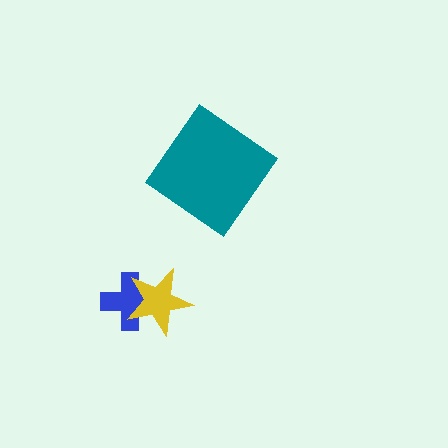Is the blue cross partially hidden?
Yes, it is partially covered by another shape.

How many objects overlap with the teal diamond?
0 objects overlap with the teal diamond.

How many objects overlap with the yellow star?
1 object overlaps with the yellow star.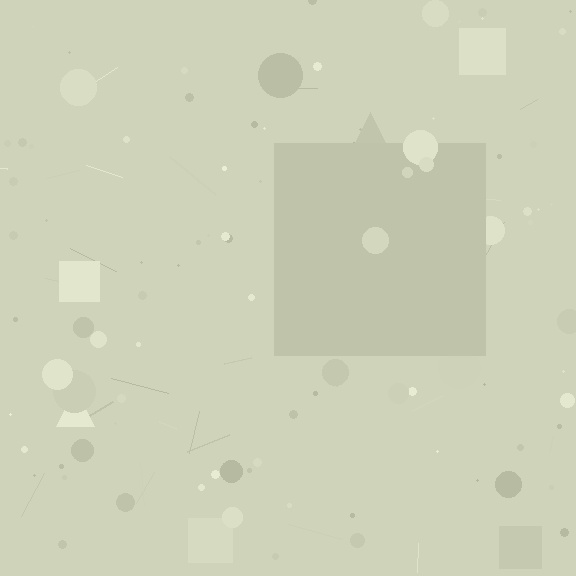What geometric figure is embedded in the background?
A square is embedded in the background.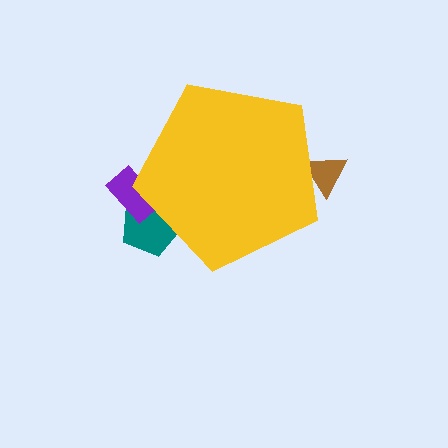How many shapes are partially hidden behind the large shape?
3 shapes are partially hidden.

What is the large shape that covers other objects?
A yellow pentagon.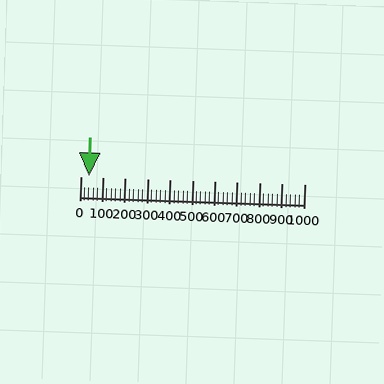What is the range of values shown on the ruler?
The ruler shows values from 0 to 1000.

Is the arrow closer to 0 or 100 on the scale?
The arrow is closer to 0.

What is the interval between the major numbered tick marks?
The major tick marks are spaced 100 units apart.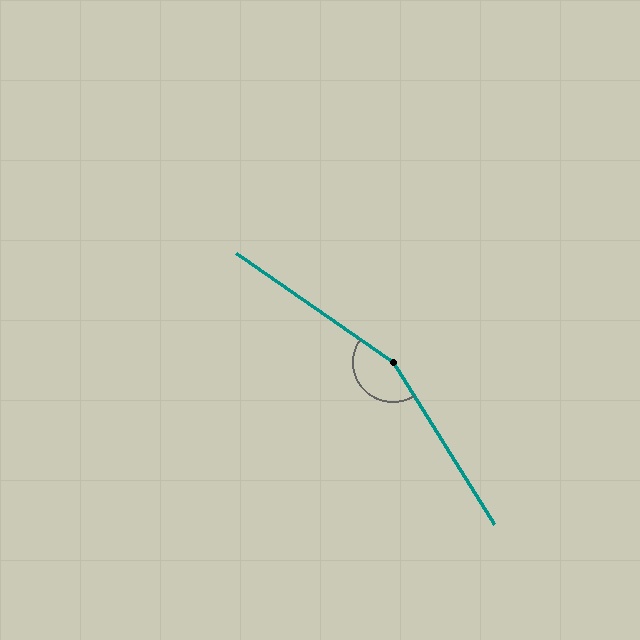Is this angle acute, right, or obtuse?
It is obtuse.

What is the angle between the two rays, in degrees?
Approximately 157 degrees.